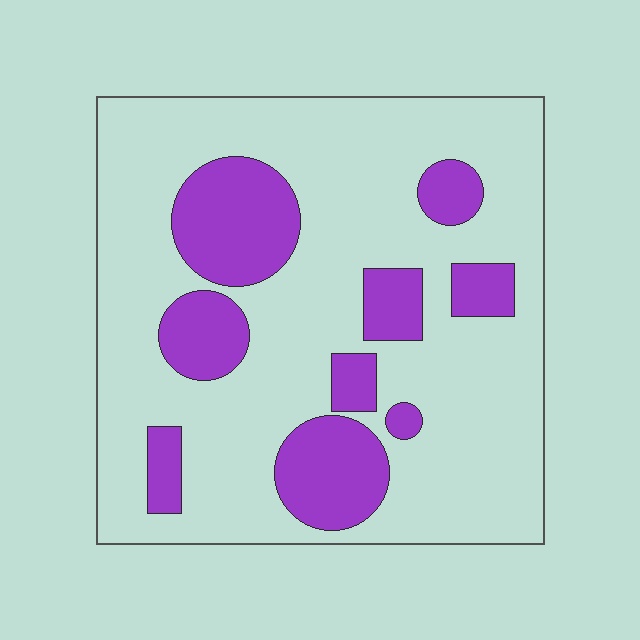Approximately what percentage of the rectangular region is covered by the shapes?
Approximately 25%.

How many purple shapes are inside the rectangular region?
9.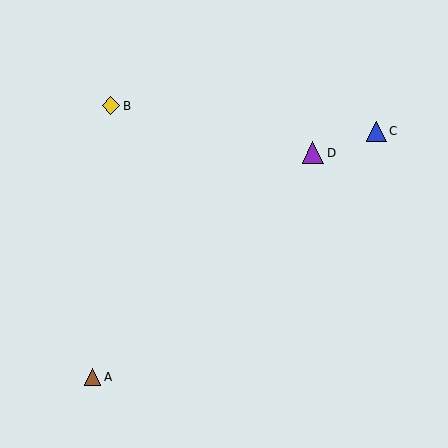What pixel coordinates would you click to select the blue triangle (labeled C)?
Click at (376, 131) to select the blue triangle C.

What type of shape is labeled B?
Shape B is a yellow diamond.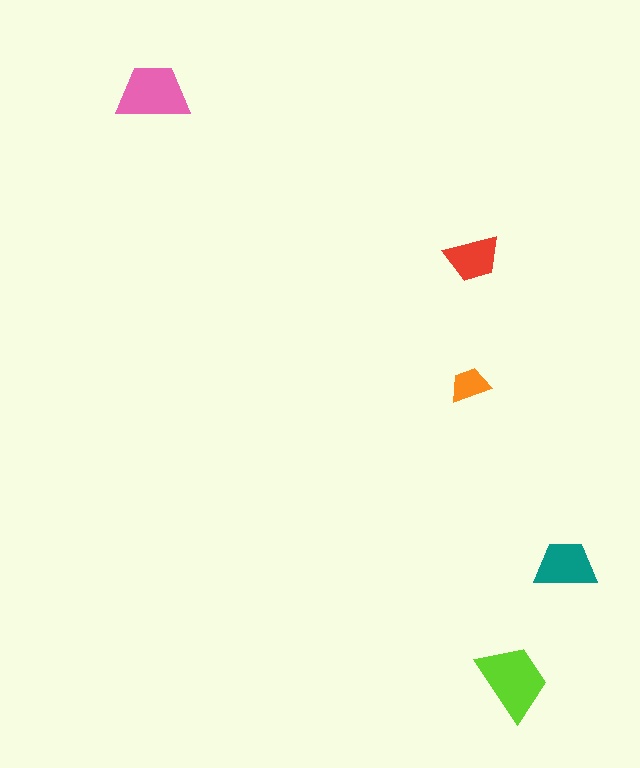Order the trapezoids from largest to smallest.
the lime one, the pink one, the teal one, the red one, the orange one.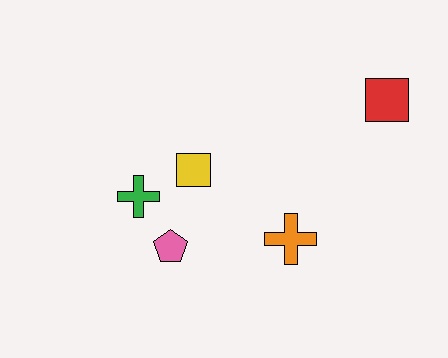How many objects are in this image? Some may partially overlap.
There are 5 objects.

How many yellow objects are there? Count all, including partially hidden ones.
There is 1 yellow object.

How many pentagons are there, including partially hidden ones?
There is 1 pentagon.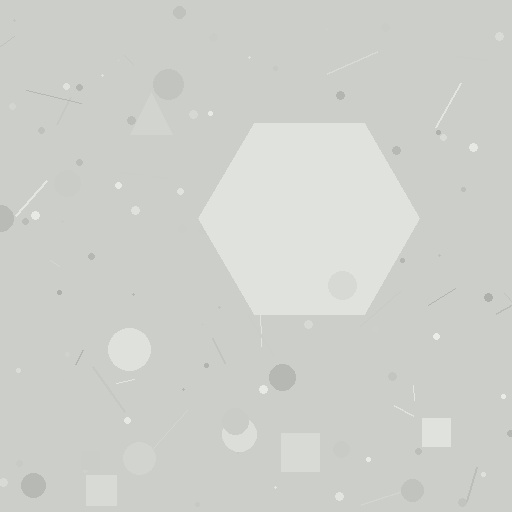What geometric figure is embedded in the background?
A hexagon is embedded in the background.